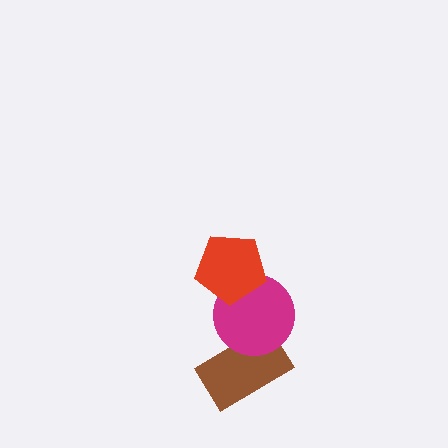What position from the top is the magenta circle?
The magenta circle is 2nd from the top.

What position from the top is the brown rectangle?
The brown rectangle is 3rd from the top.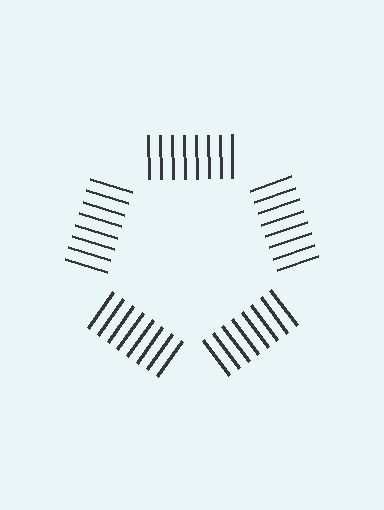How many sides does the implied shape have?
5 sides — the line-ends trace a pentagon.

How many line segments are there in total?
40 — 8 along each of the 5 edges.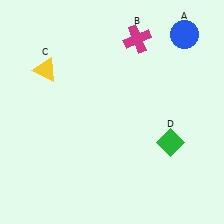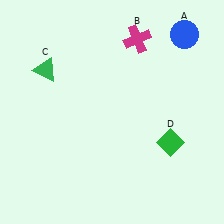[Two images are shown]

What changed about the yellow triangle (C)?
In Image 1, C is yellow. In Image 2, it changed to green.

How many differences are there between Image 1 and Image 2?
There is 1 difference between the two images.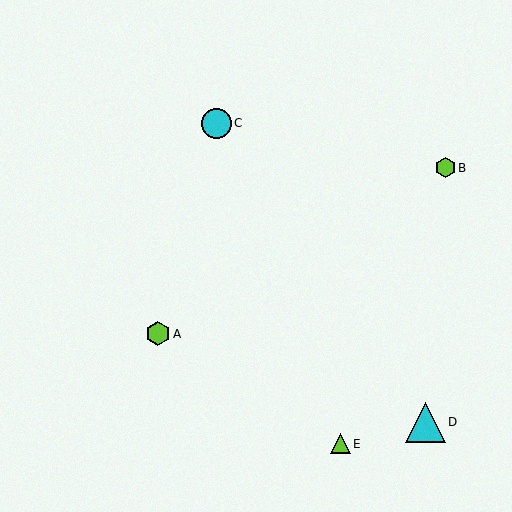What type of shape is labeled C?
Shape C is a cyan circle.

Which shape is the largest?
The cyan triangle (labeled D) is the largest.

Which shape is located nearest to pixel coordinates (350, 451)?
The lime triangle (labeled E) at (340, 444) is nearest to that location.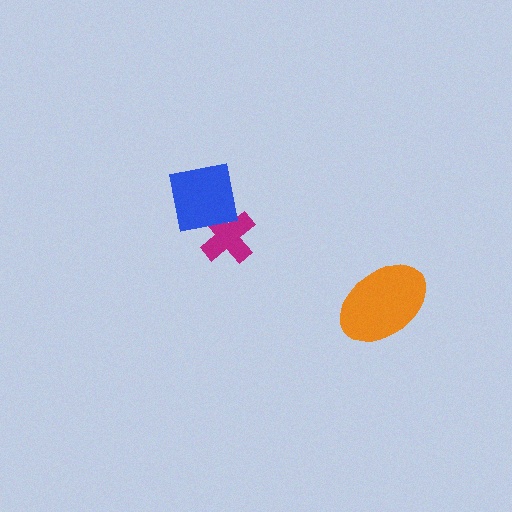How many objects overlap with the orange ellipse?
0 objects overlap with the orange ellipse.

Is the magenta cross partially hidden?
Yes, it is partially covered by another shape.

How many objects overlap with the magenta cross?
1 object overlaps with the magenta cross.